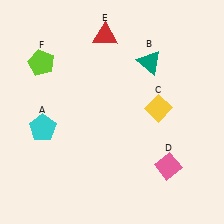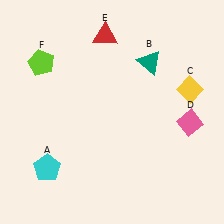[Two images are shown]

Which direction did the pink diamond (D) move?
The pink diamond (D) moved up.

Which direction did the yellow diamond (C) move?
The yellow diamond (C) moved right.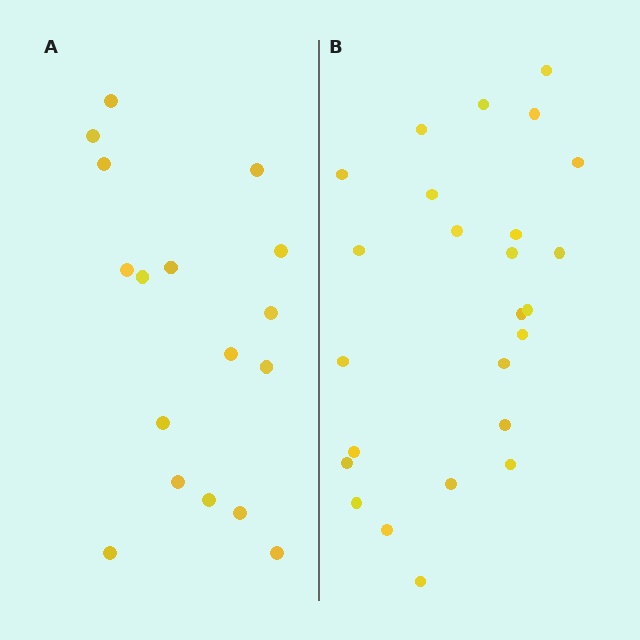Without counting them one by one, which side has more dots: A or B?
Region B (the right region) has more dots.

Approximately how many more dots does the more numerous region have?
Region B has roughly 8 or so more dots than region A.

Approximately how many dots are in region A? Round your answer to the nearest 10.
About 20 dots. (The exact count is 17, which rounds to 20.)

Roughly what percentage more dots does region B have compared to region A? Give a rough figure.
About 45% more.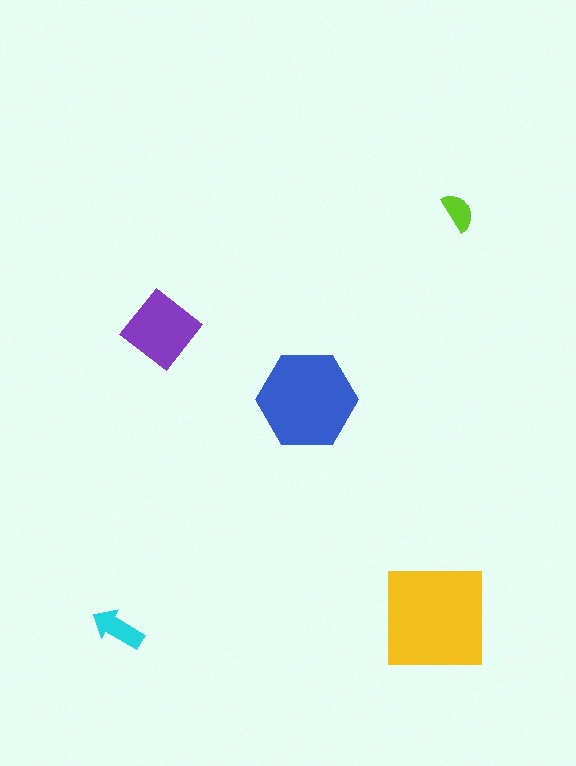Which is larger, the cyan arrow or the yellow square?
The yellow square.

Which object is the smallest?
The lime semicircle.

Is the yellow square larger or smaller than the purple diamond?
Larger.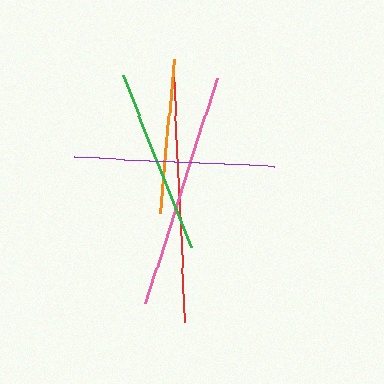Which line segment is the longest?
The red line is the longest at approximately 250 pixels.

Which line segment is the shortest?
The orange line is the shortest at approximately 155 pixels.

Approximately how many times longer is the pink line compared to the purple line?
The pink line is approximately 1.2 times the length of the purple line.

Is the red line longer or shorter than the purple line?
The red line is longer than the purple line.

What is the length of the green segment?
The green segment is approximately 186 pixels long.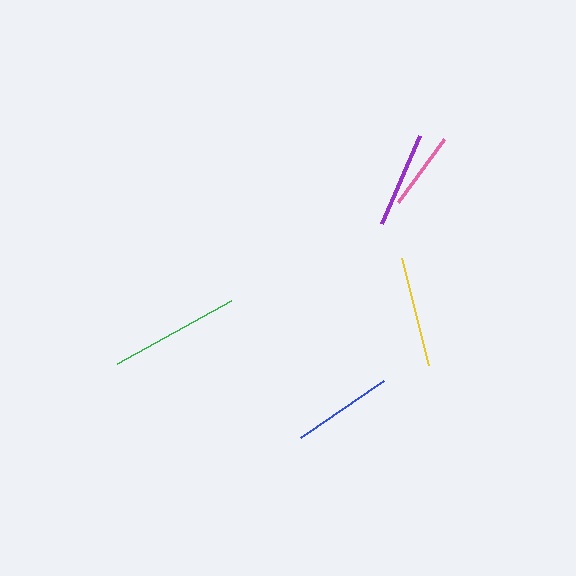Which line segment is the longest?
The green line is the longest at approximately 131 pixels.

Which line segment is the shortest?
The pink line is the shortest at approximately 78 pixels.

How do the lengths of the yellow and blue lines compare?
The yellow and blue lines are approximately the same length.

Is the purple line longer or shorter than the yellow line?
The yellow line is longer than the purple line.